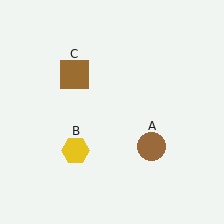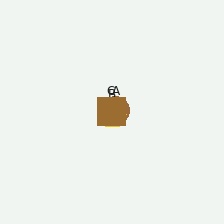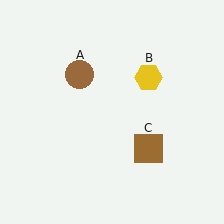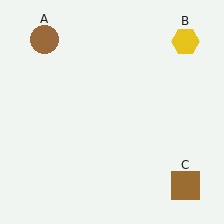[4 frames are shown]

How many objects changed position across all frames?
3 objects changed position: brown circle (object A), yellow hexagon (object B), brown square (object C).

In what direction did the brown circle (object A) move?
The brown circle (object A) moved up and to the left.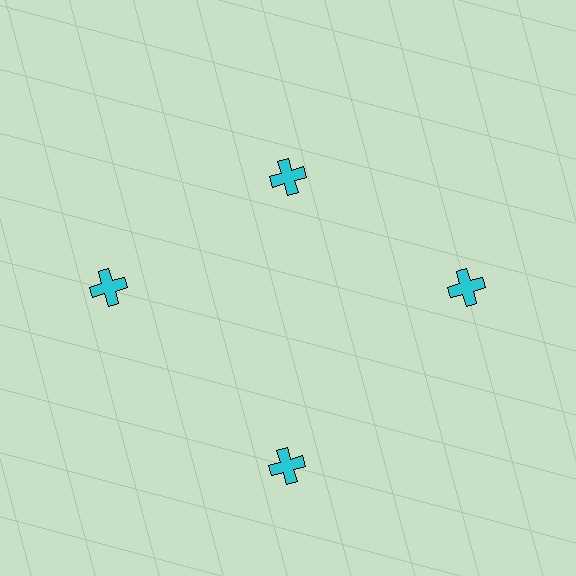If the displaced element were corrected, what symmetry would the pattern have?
It would have 4-fold rotational symmetry — the pattern would map onto itself every 90 degrees.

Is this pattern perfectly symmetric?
No. The 4 cyan crosses are arranged in a ring, but one element near the 12 o'clock position is pulled inward toward the center, breaking the 4-fold rotational symmetry.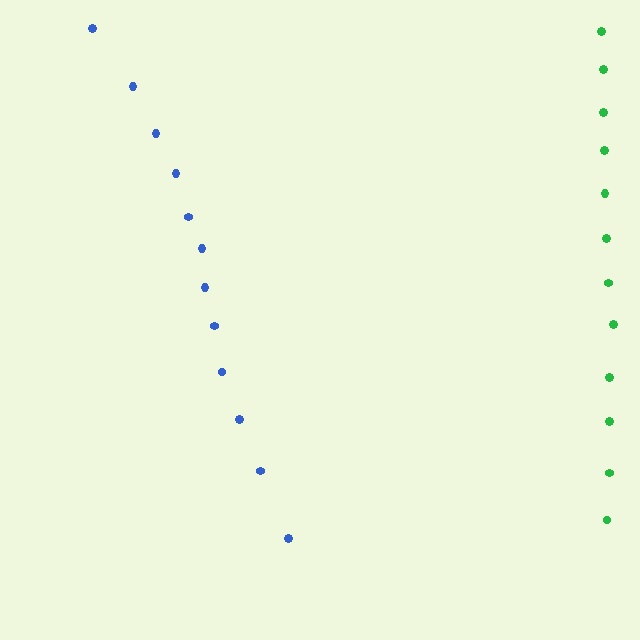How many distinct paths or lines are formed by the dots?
There are 2 distinct paths.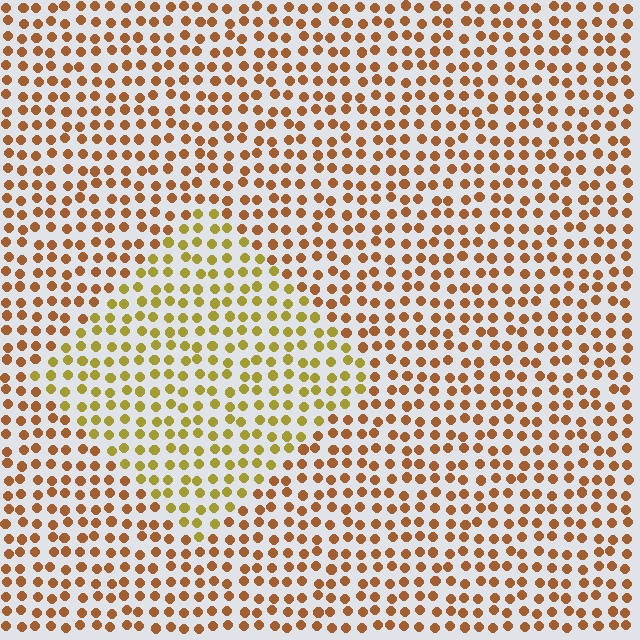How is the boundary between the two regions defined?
The boundary is defined purely by a slight shift in hue (about 33 degrees). Spacing, size, and orientation are identical on both sides.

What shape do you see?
I see a diamond.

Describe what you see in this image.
The image is filled with small brown elements in a uniform arrangement. A diamond-shaped region is visible where the elements are tinted to a slightly different hue, forming a subtle color boundary.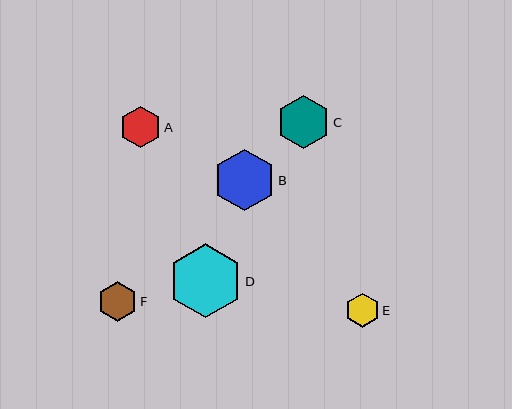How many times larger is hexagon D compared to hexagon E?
Hexagon D is approximately 2.2 times the size of hexagon E.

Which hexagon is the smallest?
Hexagon E is the smallest with a size of approximately 34 pixels.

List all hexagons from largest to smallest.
From largest to smallest: D, B, C, A, F, E.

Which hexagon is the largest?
Hexagon D is the largest with a size of approximately 74 pixels.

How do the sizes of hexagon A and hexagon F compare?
Hexagon A and hexagon F are approximately the same size.